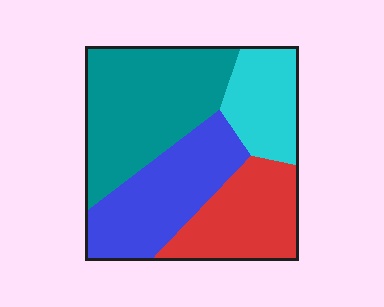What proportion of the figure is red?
Red takes up about one fifth (1/5) of the figure.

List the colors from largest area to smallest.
From largest to smallest: teal, blue, red, cyan.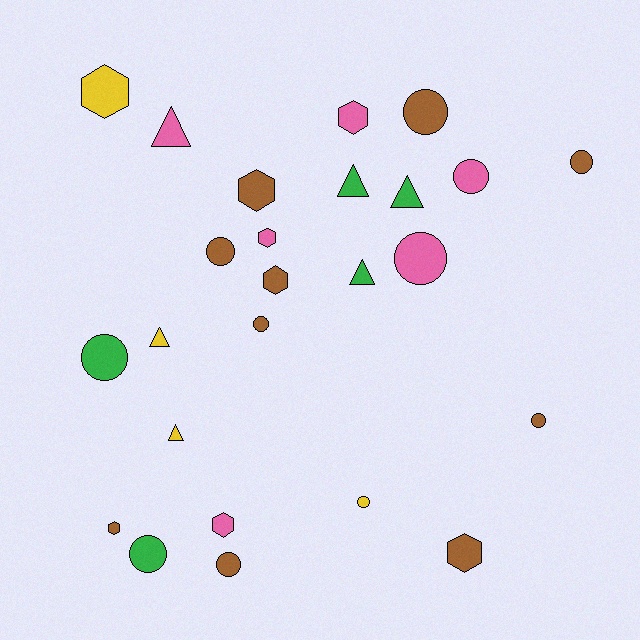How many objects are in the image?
There are 25 objects.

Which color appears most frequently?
Brown, with 10 objects.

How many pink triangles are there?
There is 1 pink triangle.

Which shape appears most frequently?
Circle, with 11 objects.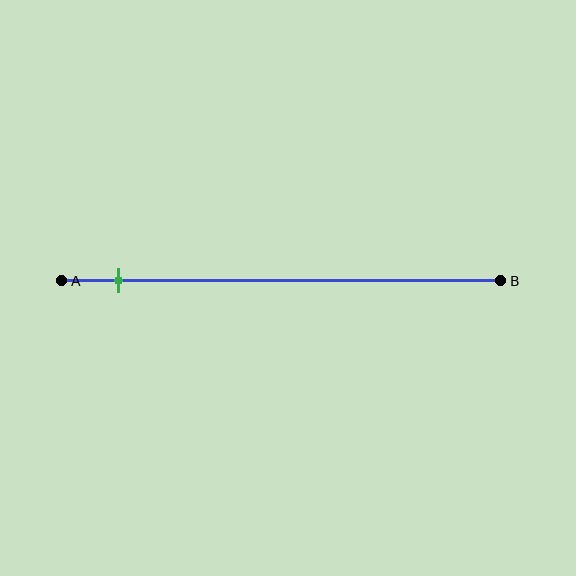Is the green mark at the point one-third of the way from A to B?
No, the mark is at about 15% from A, not at the 33% one-third point.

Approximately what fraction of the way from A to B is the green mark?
The green mark is approximately 15% of the way from A to B.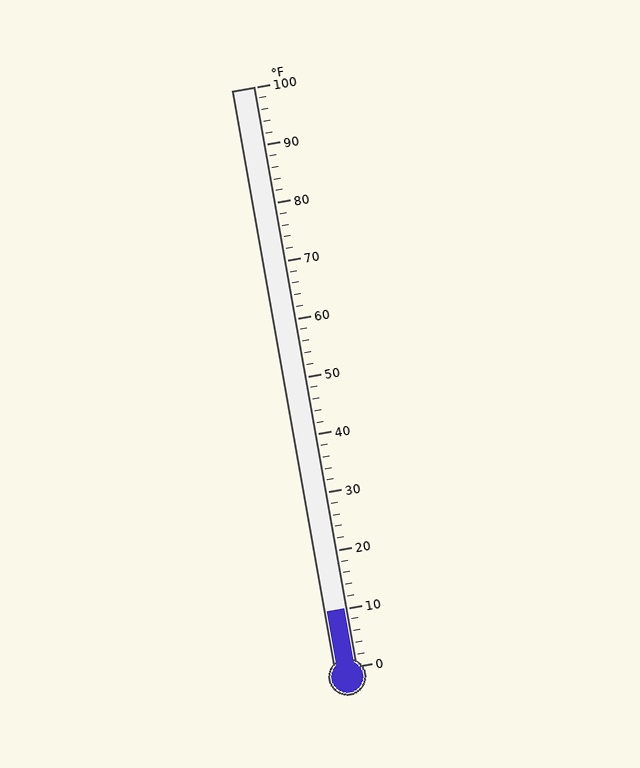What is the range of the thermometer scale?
The thermometer scale ranges from 0°F to 100°F.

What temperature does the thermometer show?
The thermometer shows approximately 10°F.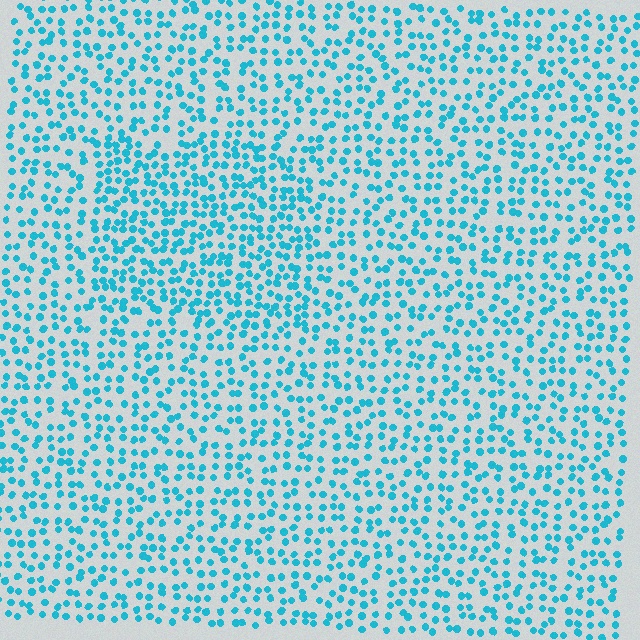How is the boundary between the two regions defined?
The boundary is defined by a change in element density (approximately 1.5x ratio). All elements are the same color, size, and shape.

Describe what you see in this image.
The image contains small cyan elements arranged at two different densities. A rectangle-shaped region is visible where the elements are more densely packed than the surrounding area.